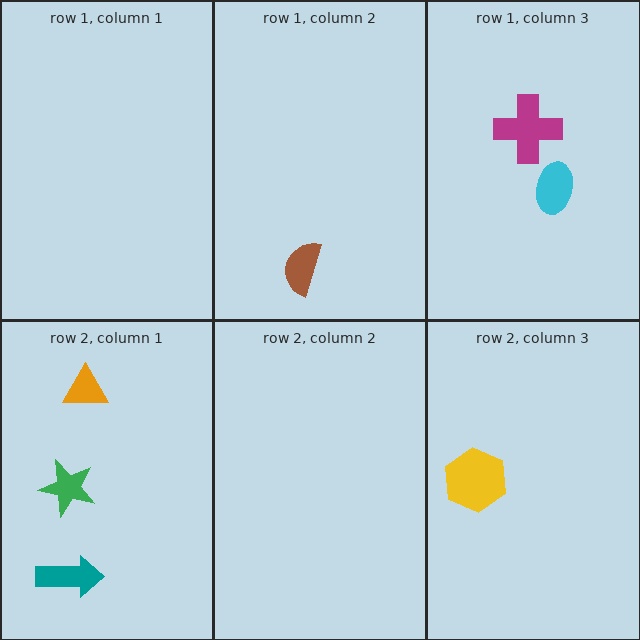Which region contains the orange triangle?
The row 2, column 1 region.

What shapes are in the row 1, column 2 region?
The brown semicircle.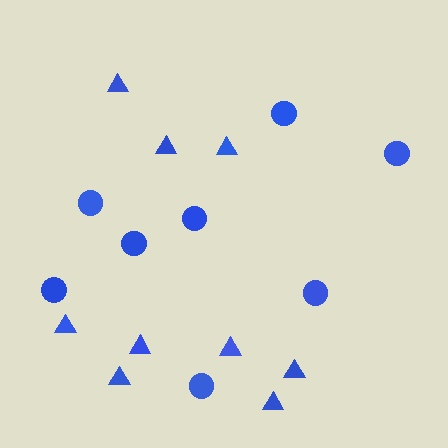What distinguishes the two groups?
There are 2 groups: one group of triangles (9) and one group of circles (8).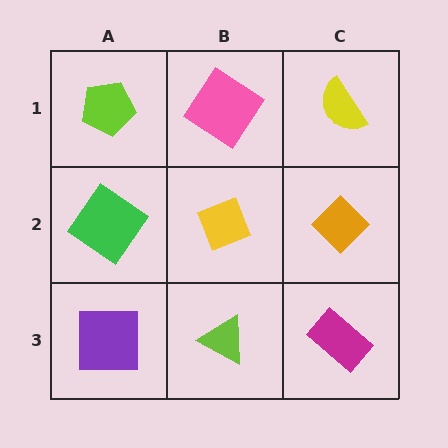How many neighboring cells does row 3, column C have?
2.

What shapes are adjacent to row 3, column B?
A yellow diamond (row 2, column B), a purple square (row 3, column A), a magenta rectangle (row 3, column C).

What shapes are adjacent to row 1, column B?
A yellow diamond (row 2, column B), a lime pentagon (row 1, column A), a yellow semicircle (row 1, column C).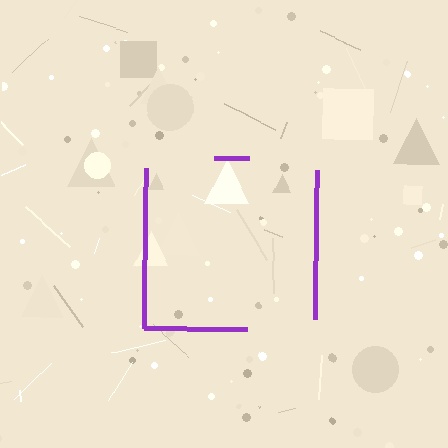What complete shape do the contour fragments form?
The contour fragments form a square.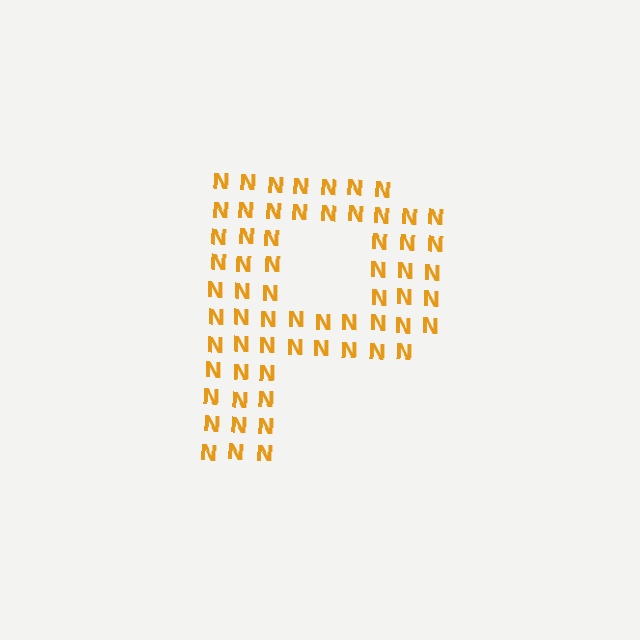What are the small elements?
The small elements are letter N's.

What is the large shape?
The large shape is the letter P.